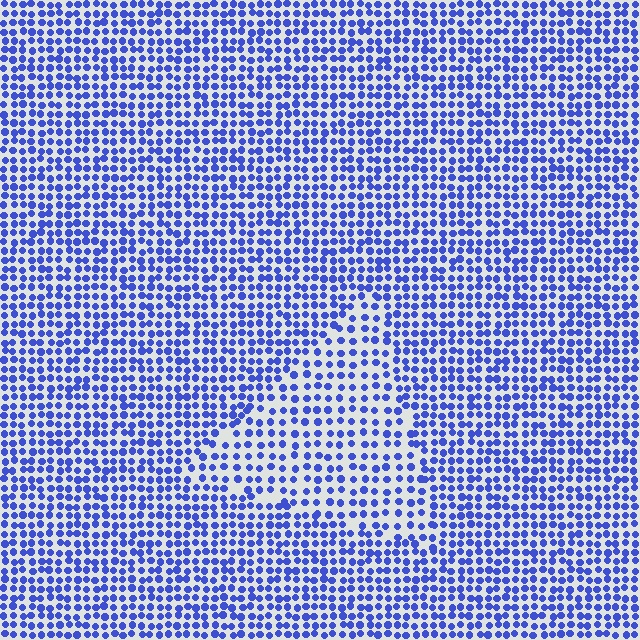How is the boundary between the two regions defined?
The boundary is defined by a change in element density (approximately 1.6x ratio). All elements are the same color, size, and shape.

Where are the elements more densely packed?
The elements are more densely packed outside the triangle boundary.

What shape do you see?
I see a triangle.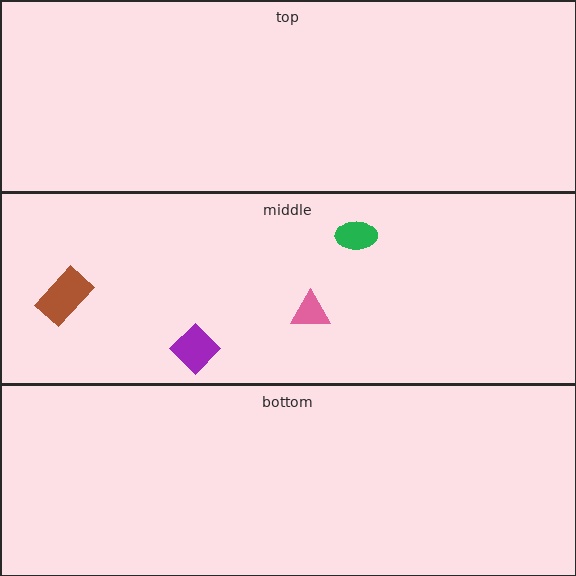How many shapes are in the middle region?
4.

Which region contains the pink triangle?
The middle region.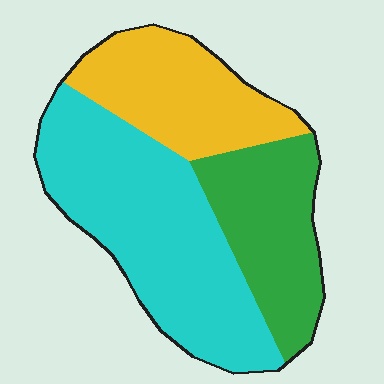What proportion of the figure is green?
Green covers 26% of the figure.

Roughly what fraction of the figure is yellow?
Yellow covers roughly 25% of the figure.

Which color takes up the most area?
Cyan, at roughly 50%.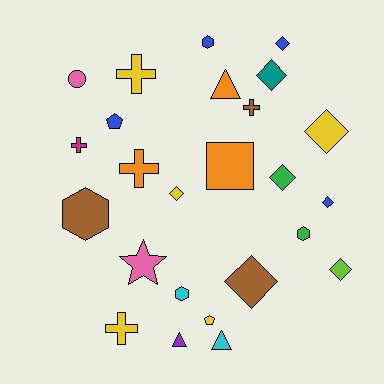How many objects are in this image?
There are 25 objects.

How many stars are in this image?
There is 1 star.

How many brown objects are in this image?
There are 3 brown objects.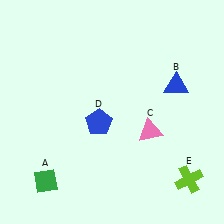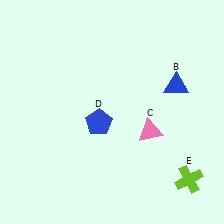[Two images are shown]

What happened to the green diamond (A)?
The green diamond (A) was removed in Image 2. It was in the bottom-left area of Image 1.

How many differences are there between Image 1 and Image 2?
There is 1 difference between the two images.